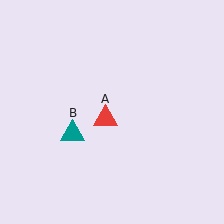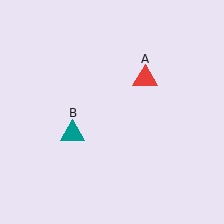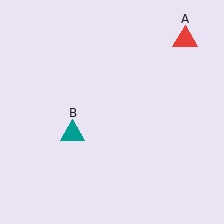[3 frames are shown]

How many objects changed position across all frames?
1 object changed position: red triangle (object A).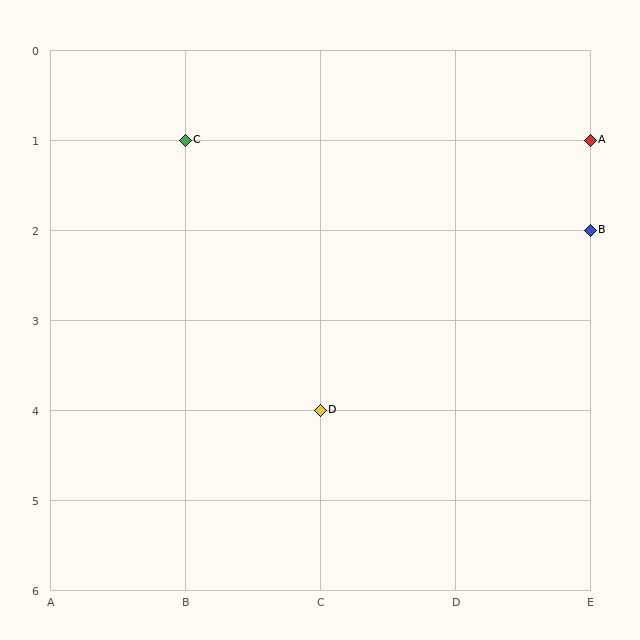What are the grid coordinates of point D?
Point D is at grid coordinates (C, 4).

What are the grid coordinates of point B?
Point B is at grid coordinates (E, 2).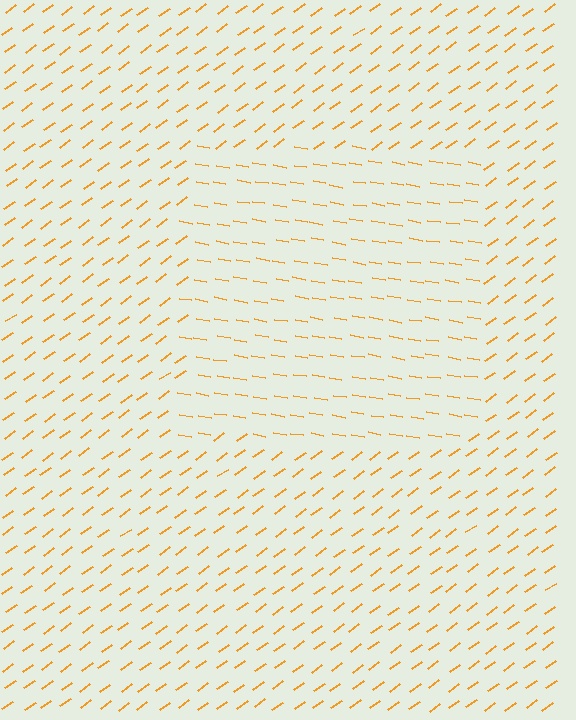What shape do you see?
I see a rectangle.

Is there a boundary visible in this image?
Yes, there is a texture boundary formed by a change in line orientation.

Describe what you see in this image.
The image is filled with small orange line segments. A rectangle region in the image has lines oriented differently from the surrounding lines, creating a visible texture boundary.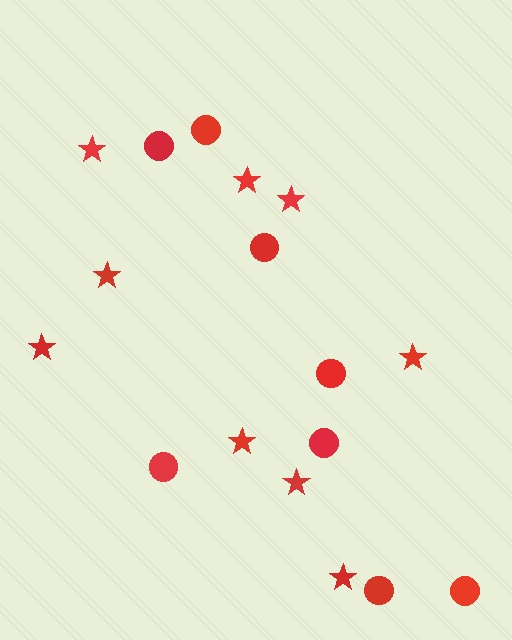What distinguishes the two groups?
There are 2 groups: one group of stars (9) and one group of circles (8).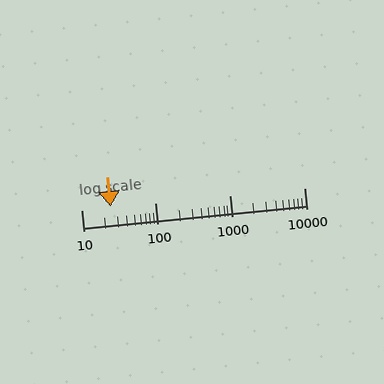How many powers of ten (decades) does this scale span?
The scale spans 3 decades, from 10 to 10000.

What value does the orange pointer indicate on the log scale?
The pointer indicates approximately 25.